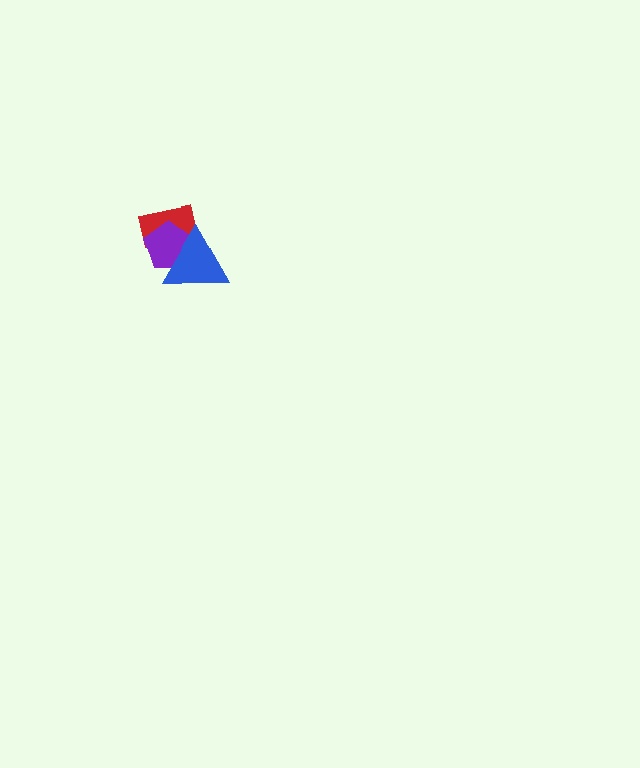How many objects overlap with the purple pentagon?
2 objects overlap with the purple pentagon.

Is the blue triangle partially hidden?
No, no other shape covers it.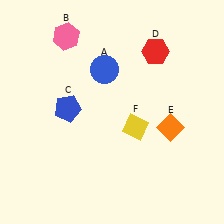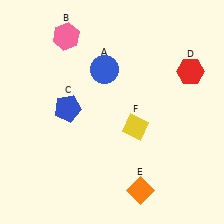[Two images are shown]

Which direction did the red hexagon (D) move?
The red hexagon (D) moved right.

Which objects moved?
The objects that moved are: the red hexagon (D), the orange diamond (E).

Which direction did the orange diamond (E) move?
The orange diamond (E) moved down.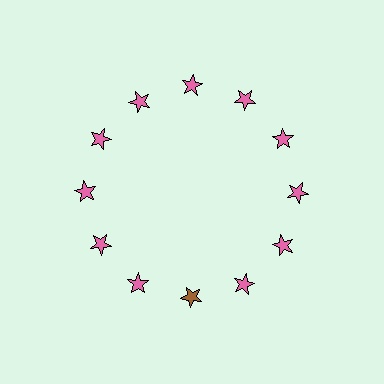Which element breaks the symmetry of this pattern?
The brown star at roughly the 6 o'clock position breaks the symmetry. All other shapes are pink stars.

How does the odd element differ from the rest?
It has a different color: brown instead of pink.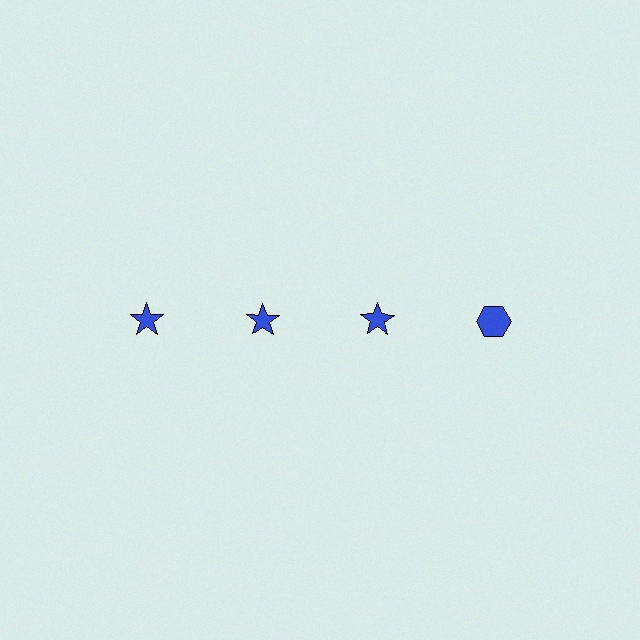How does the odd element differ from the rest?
It has a different shape: hexagon instead of star.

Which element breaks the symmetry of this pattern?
The blue hexagon in the top row, second from right column breaks the symmetry. All other shapes are blue stars.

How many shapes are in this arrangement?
There are 4 shapes arranged in a grid pattern.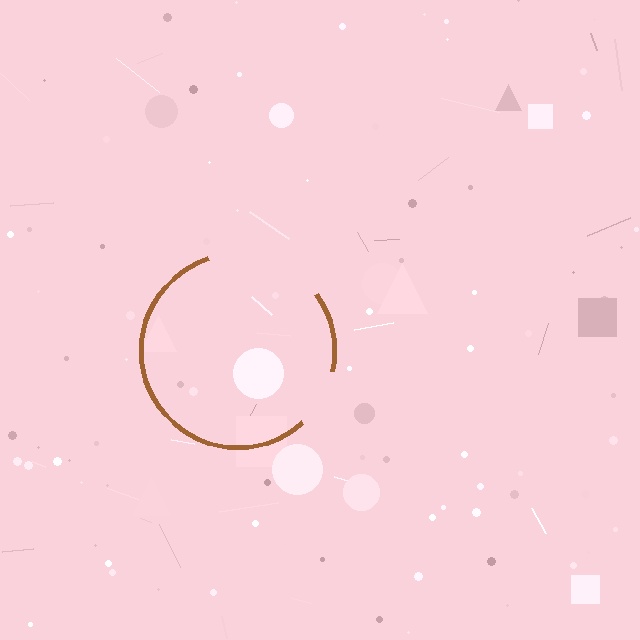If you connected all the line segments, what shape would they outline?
They would outline a circle.